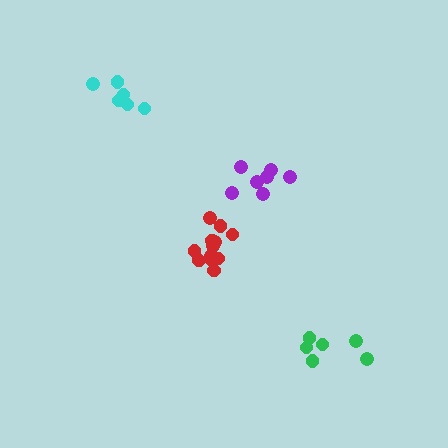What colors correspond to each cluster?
The clusters are colored: red, purple, green, cyan.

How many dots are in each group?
Group 1: 12 dots, Group 2: 7 dots, Group 3: 6 dots, Group 4: 6 dots (31 total).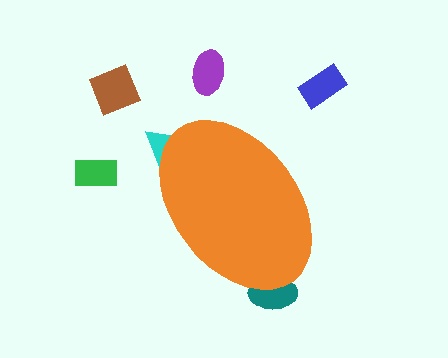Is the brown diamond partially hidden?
No, the brown diamond is fully visible.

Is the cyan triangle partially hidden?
Yes, the cyan triangle is partially hidden behind the orange ellipse.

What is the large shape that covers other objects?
An orange ellipse.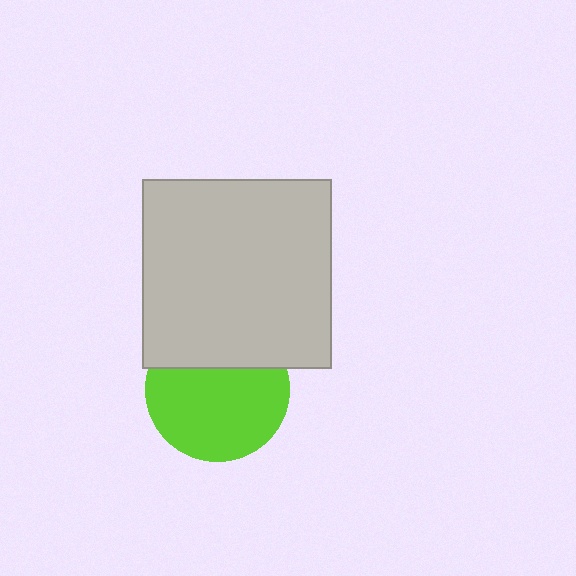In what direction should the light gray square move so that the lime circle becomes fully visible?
The light gray square should move up. That is the shortest direction to clear the overlap and leave the lime circle fully visible.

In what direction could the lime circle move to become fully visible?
The lime circle could move down. That would shift it out from behind the light gray square entirely.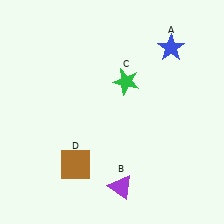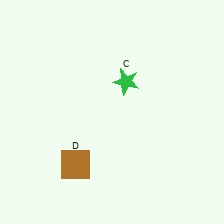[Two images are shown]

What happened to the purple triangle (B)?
The purple triangle (B) was removed in Image 2. It was in the bottom-right area of Image 1.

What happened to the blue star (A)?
The blue star (A) was removed in Image 2. It was in the top-right area of Image 1.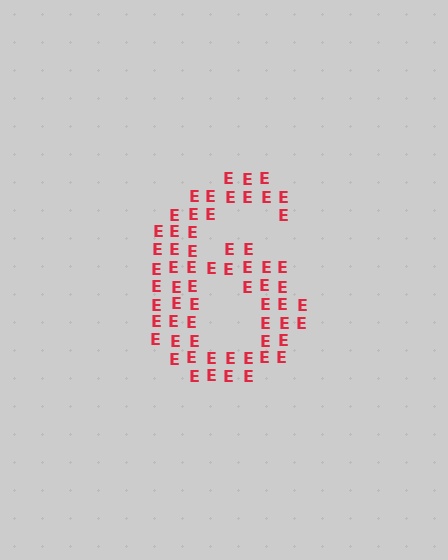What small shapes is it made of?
It is made of small letter E's.